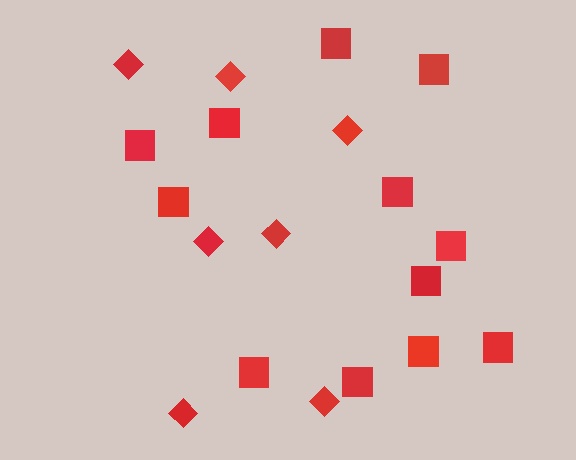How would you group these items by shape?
There are 2 groups: one group of diamonds (7) and one group of squares (12).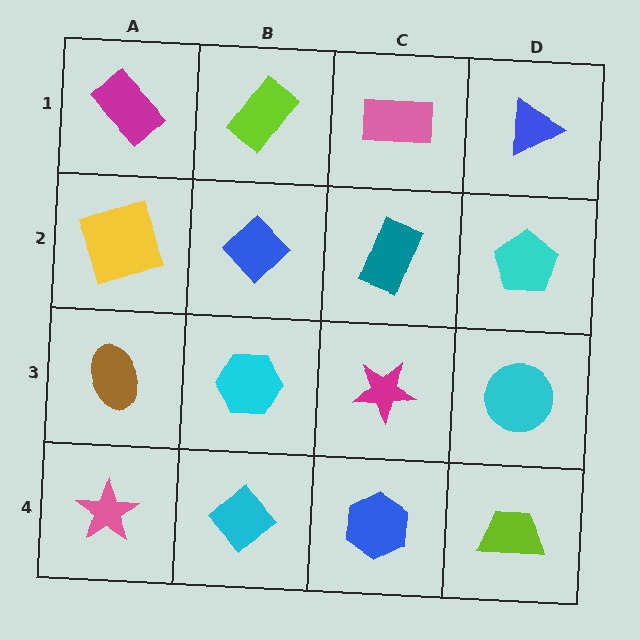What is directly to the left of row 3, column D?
A magenta star.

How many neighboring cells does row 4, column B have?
3.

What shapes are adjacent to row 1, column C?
A teal rectangle (row 2, column C), a lime rectangle (row 1, column B), a blue triangle (row 1, column D).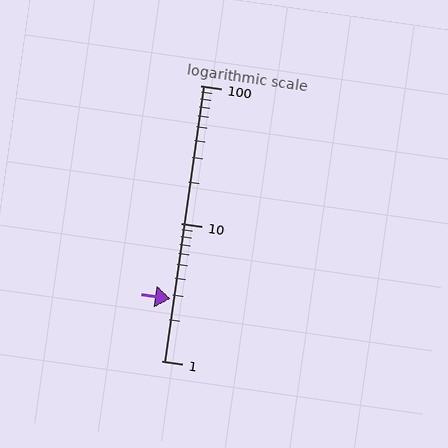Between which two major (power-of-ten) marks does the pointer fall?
The pointer is between 1 and 10.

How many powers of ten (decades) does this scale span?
The scale spans 2 decades, from 1 to 100.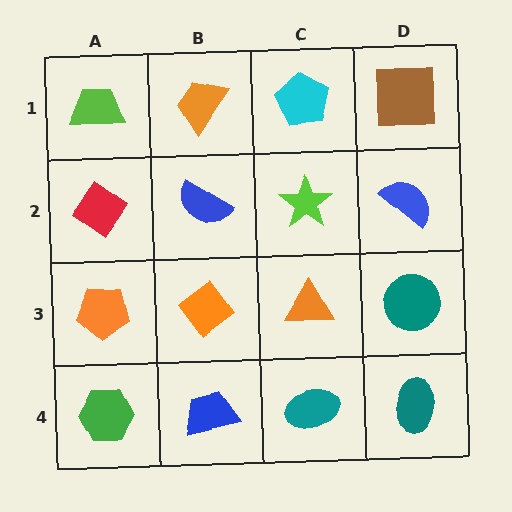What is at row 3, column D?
A teal circle.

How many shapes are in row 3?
4 shapes.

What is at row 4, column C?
A teal ellipse.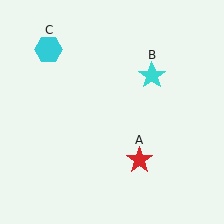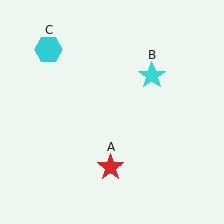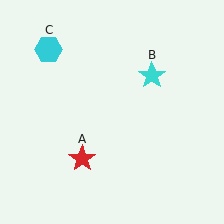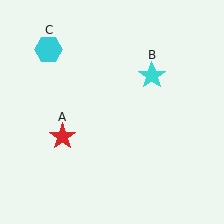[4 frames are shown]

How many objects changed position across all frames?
1 object changed position: red star (object A).